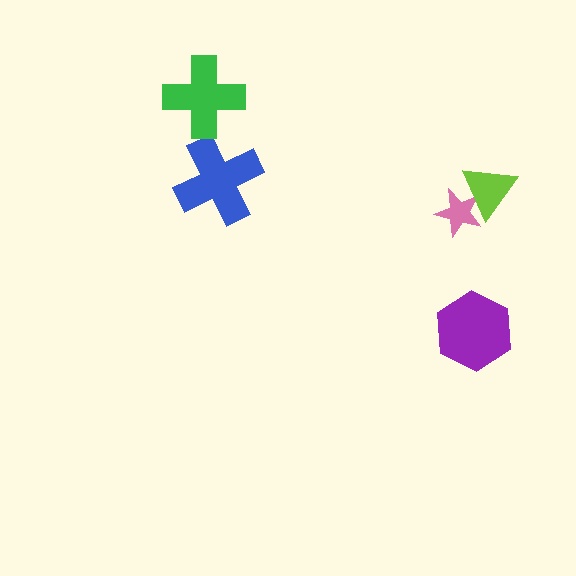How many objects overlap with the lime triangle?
1 object overlaps with the lime triangle.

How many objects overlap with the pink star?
1 object overlaps with the pink star.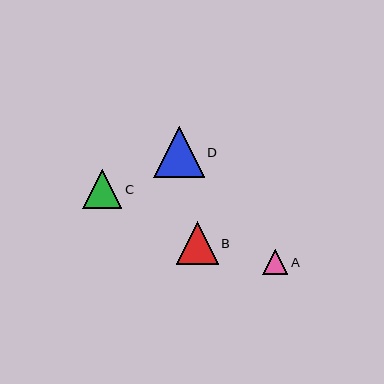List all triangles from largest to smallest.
From largest to smallest: D, B, C, A.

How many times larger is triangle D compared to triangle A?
Triangle D is approximately 2.0 times the size of triangle A.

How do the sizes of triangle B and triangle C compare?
Triangle B and triangle C are approximately the same size.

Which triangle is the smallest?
Triangle A is the smallest with a size of approximately 25 pixels.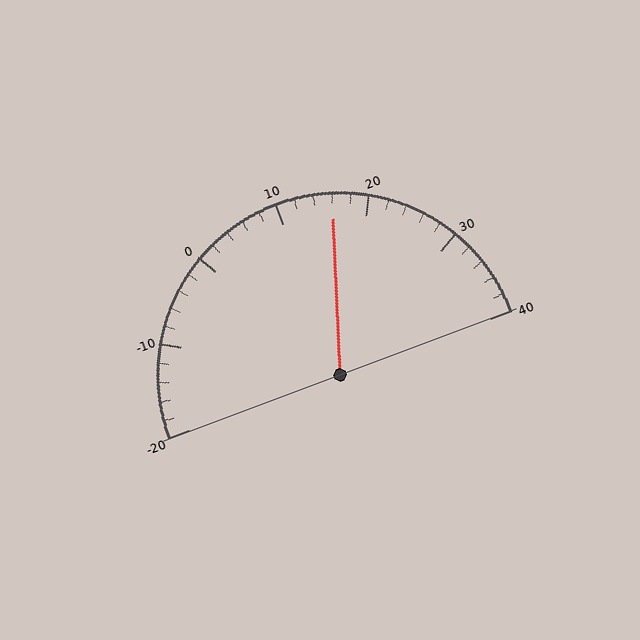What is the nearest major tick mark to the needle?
The nearest major tick mark is 20.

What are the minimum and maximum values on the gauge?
The gauge ranges from -20 to 40.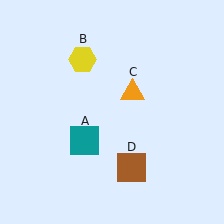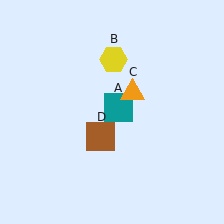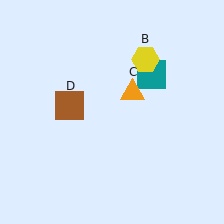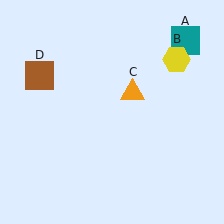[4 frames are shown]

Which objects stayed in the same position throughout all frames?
Orange triangle (object C) remained stationary.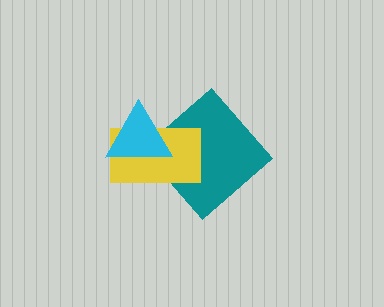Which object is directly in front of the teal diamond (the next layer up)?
The yellow rectangle is directly in front of the teal diamond.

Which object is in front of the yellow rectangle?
The cyan triangle is in front of the yellow rectangle.